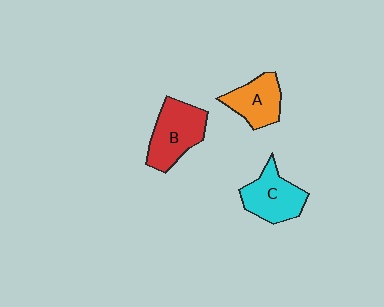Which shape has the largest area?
Shape B (red).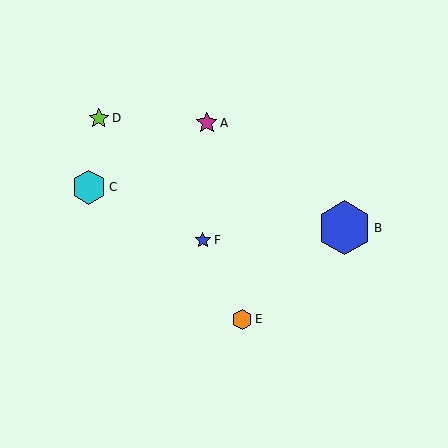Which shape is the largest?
The blue hexagon (labeled B) is the largest.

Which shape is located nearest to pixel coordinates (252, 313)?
The orange hexagon (labeled E) at (242, 319) is nearest to that location.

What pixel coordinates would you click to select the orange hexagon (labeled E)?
Click at (242, 319) to select the orange hexagon E.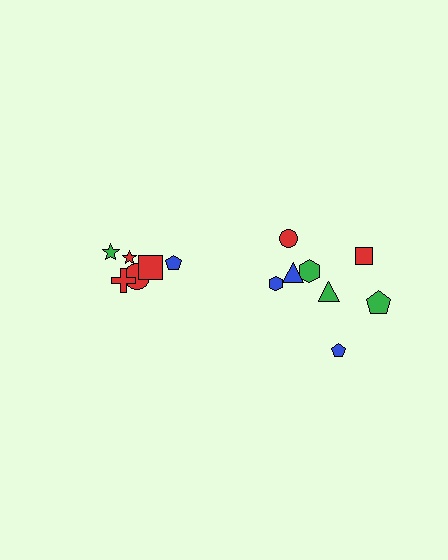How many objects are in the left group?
There are 6 objects.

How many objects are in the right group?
There are 8 objects.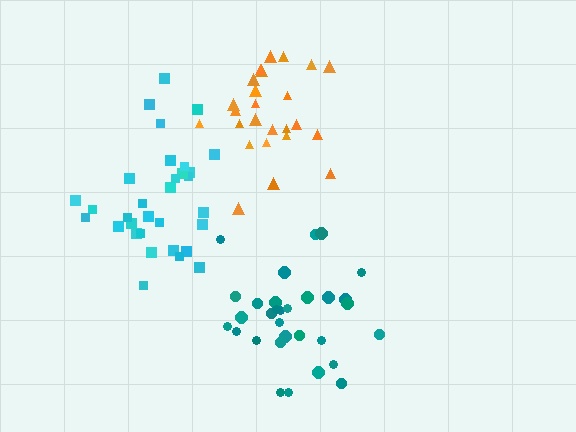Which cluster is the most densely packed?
Cyan.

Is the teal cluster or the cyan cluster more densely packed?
Cyan.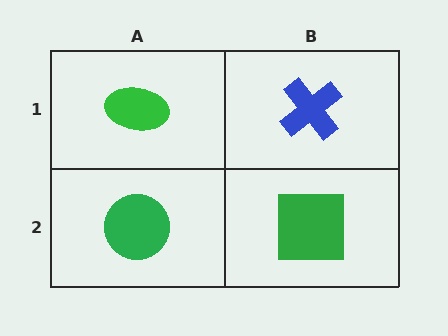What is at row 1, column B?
A blue cross.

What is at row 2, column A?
A green circle.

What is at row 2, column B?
A green square.